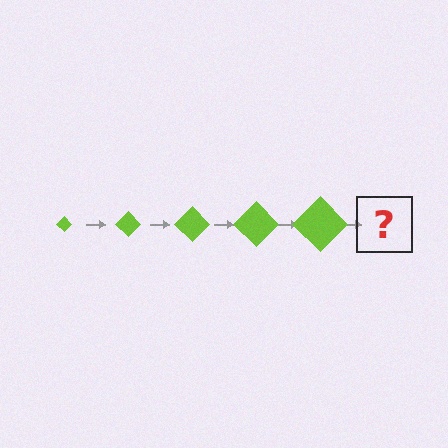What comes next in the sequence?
The next element should be a lime diamond, larger than the previous one.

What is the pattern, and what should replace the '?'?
The pattern is that the diamond gets progressively larger each step. The '?' should be a lime diamond, larger than the previous one.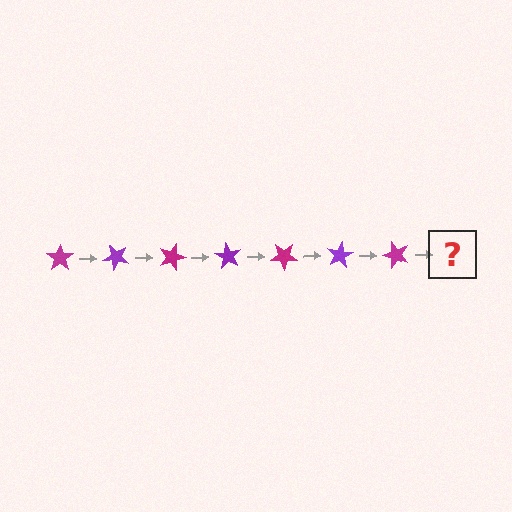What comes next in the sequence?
The next element should be a purple star, rotated 315 degrees from the start.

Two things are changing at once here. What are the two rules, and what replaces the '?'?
The two rules are that it rotates 45 degrees each step and the color cycles through magenta and purple. The '?' should be a purple star, rotated 315 degrees from the start.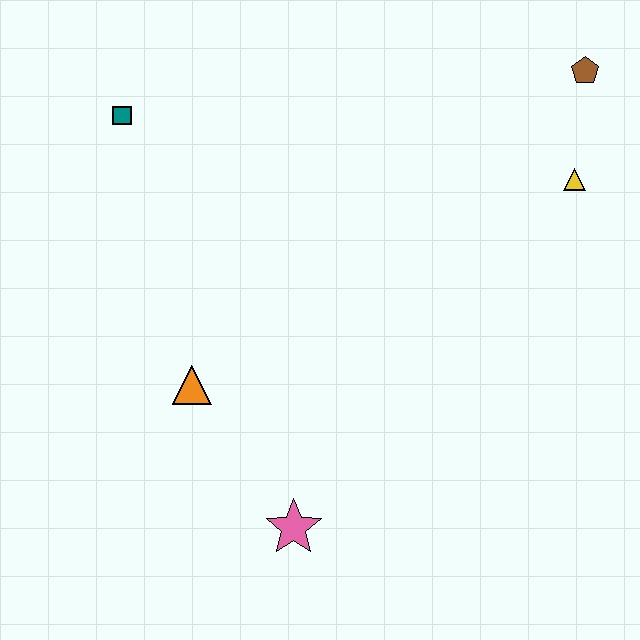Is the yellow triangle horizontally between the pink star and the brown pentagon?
Yes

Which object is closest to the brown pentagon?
The yellow triangle is closest to the brown pentagon.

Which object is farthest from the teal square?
The brown pentagon is farthest from the teal square.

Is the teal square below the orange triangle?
No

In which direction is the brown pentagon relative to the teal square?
The brown pentagon is to the right of the teal square.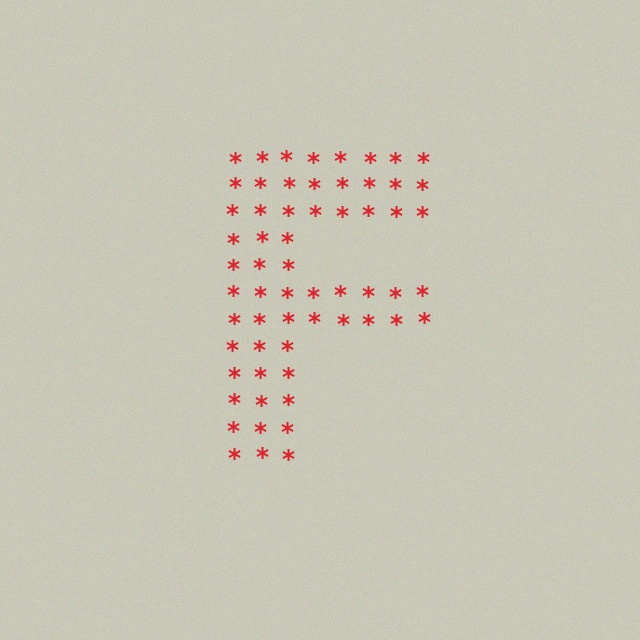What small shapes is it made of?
It is made of small asterisks.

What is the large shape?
The large shape is the letter F.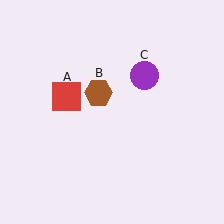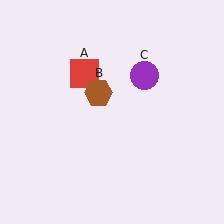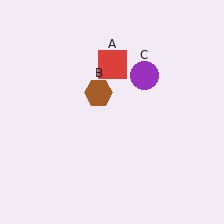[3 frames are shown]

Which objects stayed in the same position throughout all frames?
Brown hexagon (object B) and purple circle (object C) remained stationary.